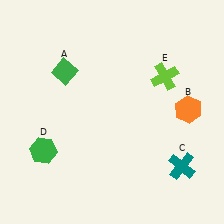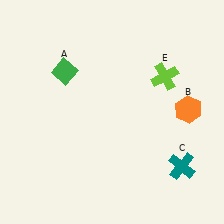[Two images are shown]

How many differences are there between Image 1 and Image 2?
There is 1 difference between the two images.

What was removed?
The green hexagon (D) was removed in Image 2.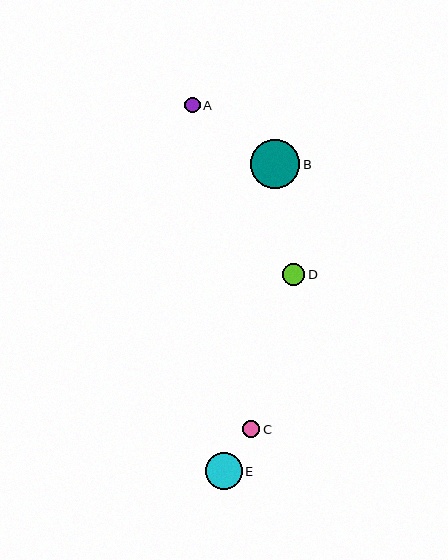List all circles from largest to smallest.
From largest to smallest: B, E, D, C, A.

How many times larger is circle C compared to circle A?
Circle C is approximately 1.1 times the size of circle A.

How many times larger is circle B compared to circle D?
Circle B is approximately 2.3 times the size of circle D.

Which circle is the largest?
Circle B is the largest with a size of approximately 49 pixels.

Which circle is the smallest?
Circle A is the smallest with a size of approximately 16 pixels.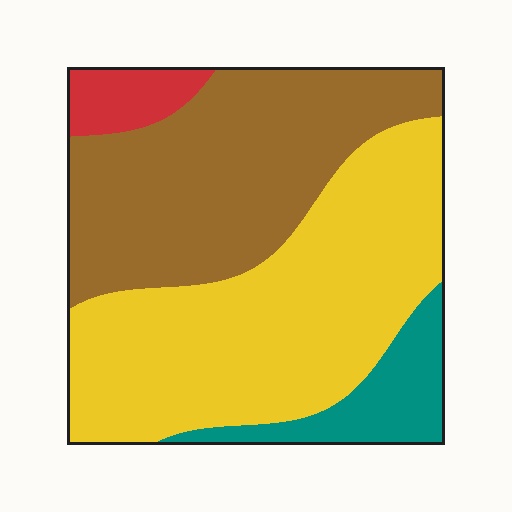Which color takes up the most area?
Yellow, at roughly 45%.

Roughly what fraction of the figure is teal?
Teal takes up about one tenth (1/10) of the figure.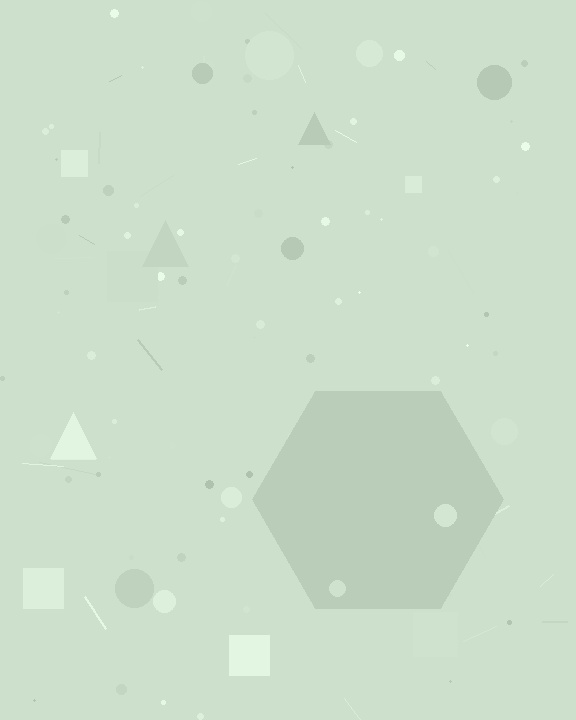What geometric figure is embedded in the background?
A hexagon is embedded in the background.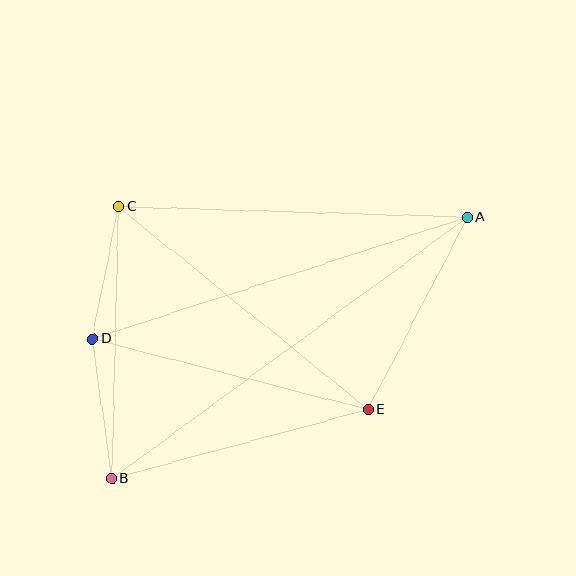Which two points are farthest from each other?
Points A and B are farthest from each other.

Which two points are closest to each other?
Points C and D are closest to each other.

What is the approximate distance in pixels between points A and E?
The distance between A and E is approximately 216 pixels.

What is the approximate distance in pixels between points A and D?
The distance between A and D is approximately 394 pixels.